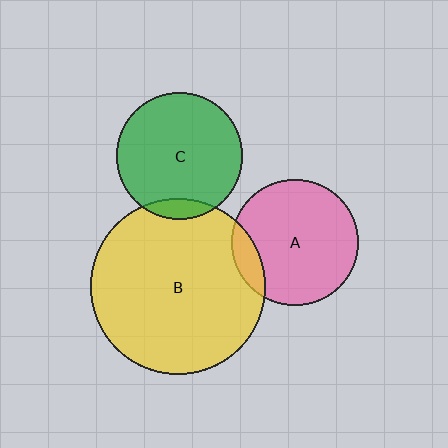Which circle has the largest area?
Circle B (yellow).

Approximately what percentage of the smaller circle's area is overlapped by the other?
Approximately 10%.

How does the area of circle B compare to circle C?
Approximately 1.9 times.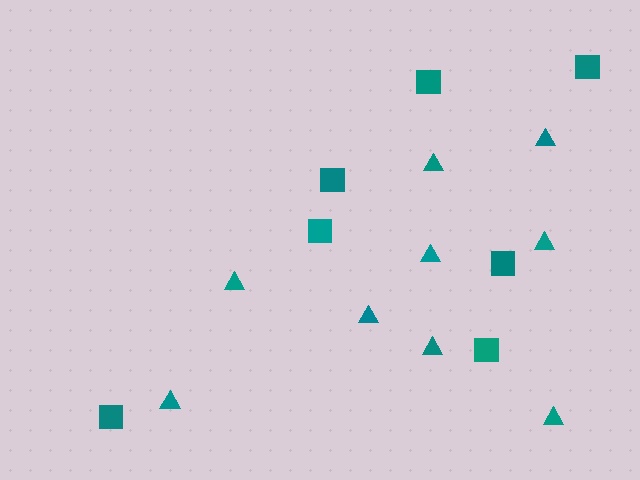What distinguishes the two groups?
There are 2 groups: one group of triangles (9) and one group of squares (7).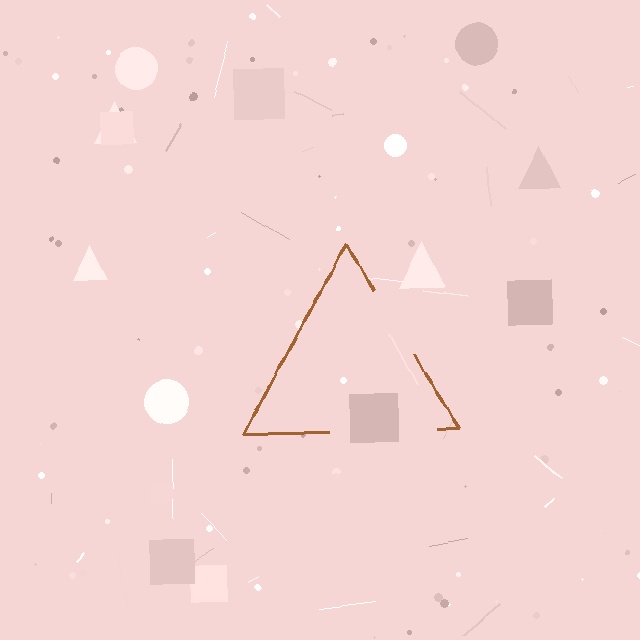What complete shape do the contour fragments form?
The contour fragments form a triangle.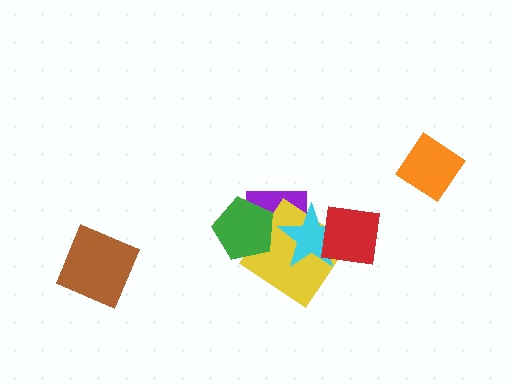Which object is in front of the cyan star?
The red square is in front of the cyan star.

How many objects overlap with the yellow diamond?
4 objects overlap with the yellow diamond.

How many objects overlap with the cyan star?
3 objects overlap with the cyan star.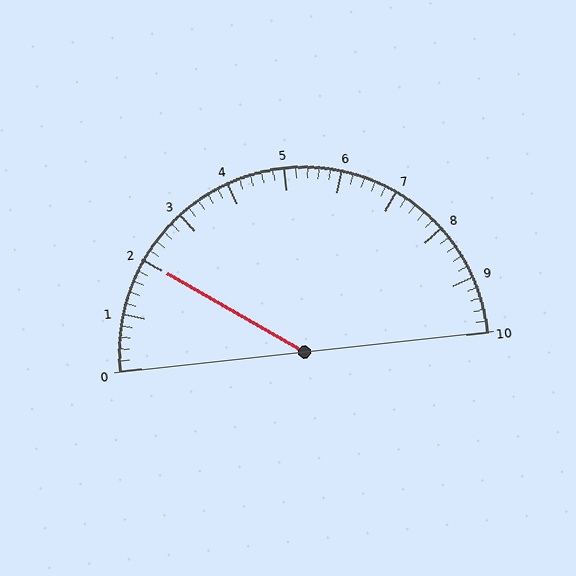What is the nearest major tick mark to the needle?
The nearest major tick mark is 2.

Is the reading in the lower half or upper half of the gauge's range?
The reading is in the lower half of the range (0 to 10).